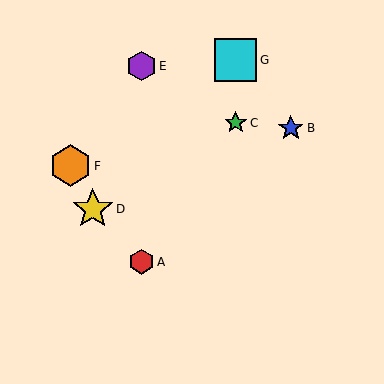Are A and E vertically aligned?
Yes, both are at x≈141.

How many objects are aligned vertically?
2 objects (A, E) are aligned vertically.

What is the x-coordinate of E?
Object E is at x≈141.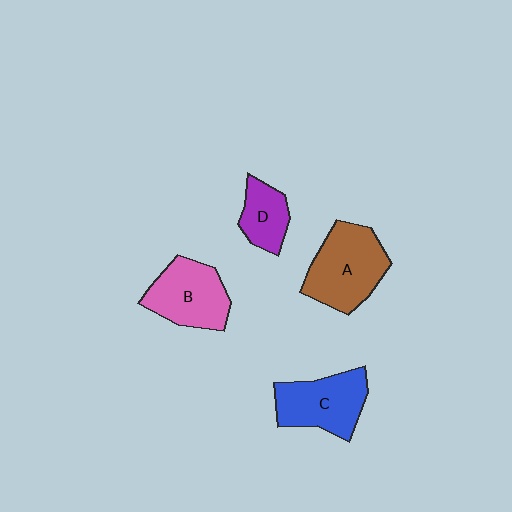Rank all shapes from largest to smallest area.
From largest to smallest: A (brown), C (blue), B (pink), D (purple).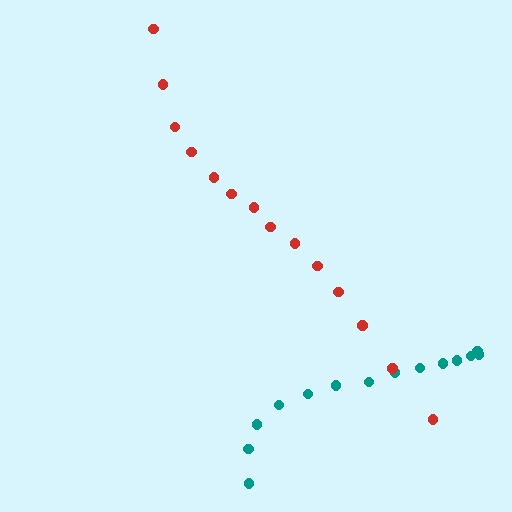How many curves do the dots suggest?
There are 2 distinct paths.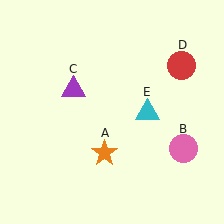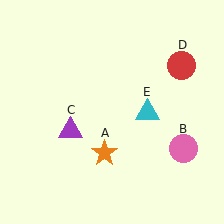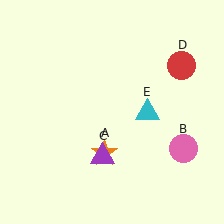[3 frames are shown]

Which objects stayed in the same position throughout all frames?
Orange star (object A) and pink circle (object B) and red circle (object D) and cyan triangle (object E) remained stationary.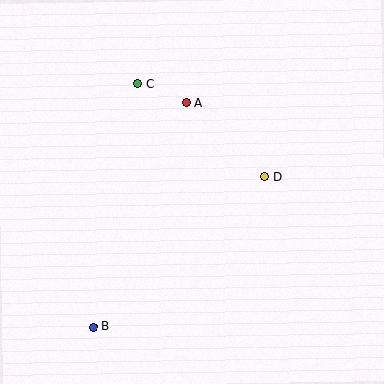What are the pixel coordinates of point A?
Point A is at (186, 103).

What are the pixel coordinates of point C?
Point C is at (138, 84).